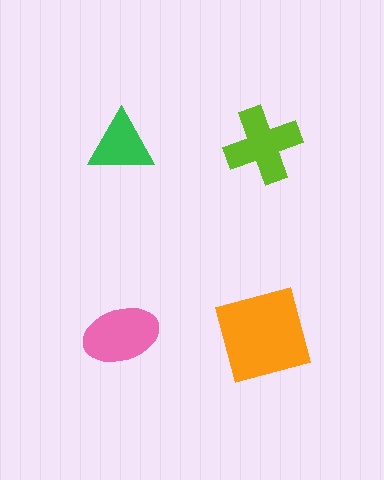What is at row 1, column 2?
A lime cross.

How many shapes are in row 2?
2 shapes.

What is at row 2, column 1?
A pink ellipse.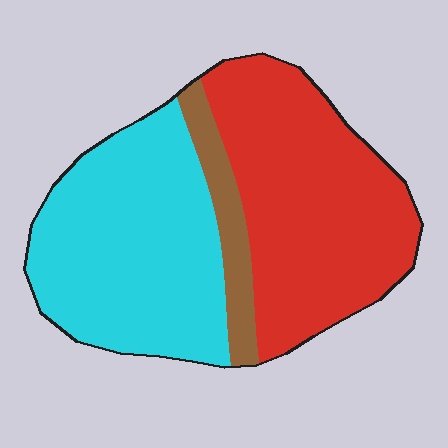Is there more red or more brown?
Red.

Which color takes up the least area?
Brown, at roughly 10%.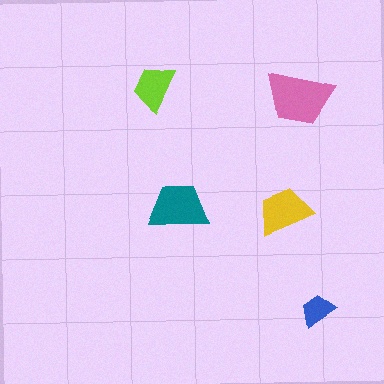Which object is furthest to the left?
The lime trapezoid is leftmost.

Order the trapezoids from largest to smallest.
the pink one, the teal one, the yellow one, the lime one, the blue one.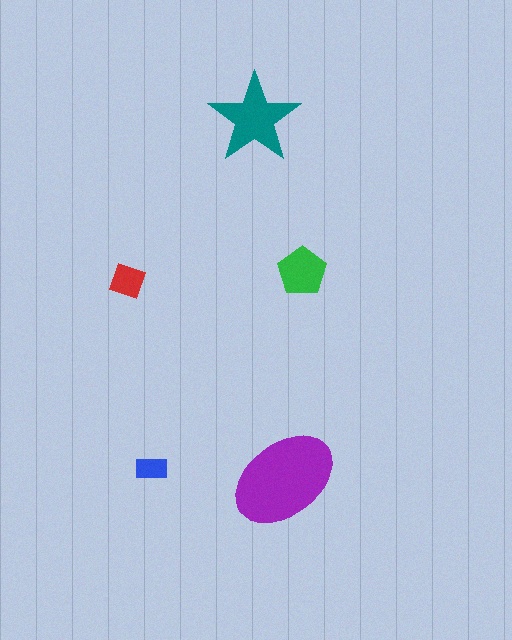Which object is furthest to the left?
The red diamond is leftmost.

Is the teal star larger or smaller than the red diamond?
Larger.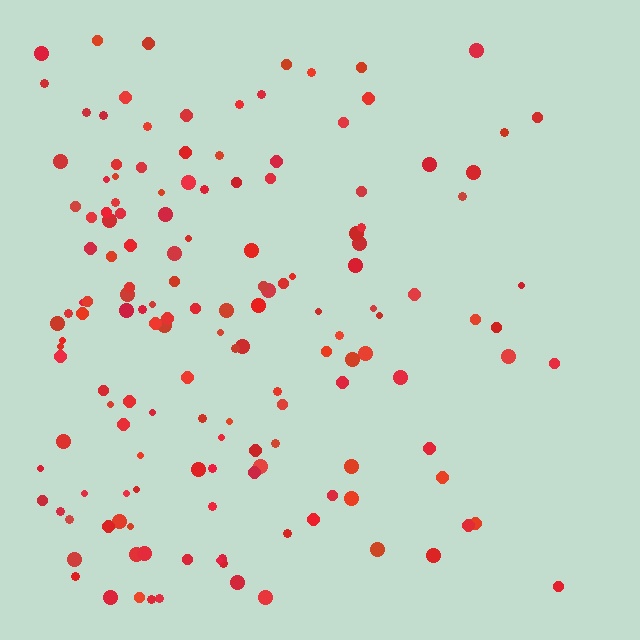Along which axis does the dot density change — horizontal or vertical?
Horizontal.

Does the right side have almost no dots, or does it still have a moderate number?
Still a moderate number, just noticeably fewer than the left.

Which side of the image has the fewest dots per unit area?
The right.